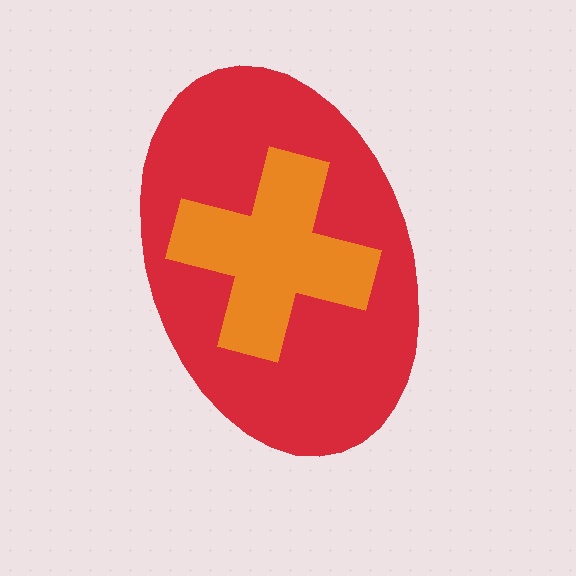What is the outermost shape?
The red ellipse.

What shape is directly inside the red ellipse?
The orange cross.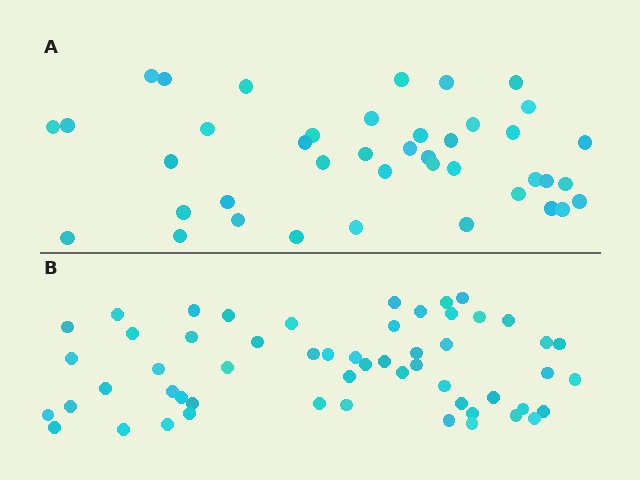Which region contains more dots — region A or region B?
Region B (the bottom region) has more dots.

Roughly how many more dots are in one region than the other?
Region B has approximately 15 more dots than region A.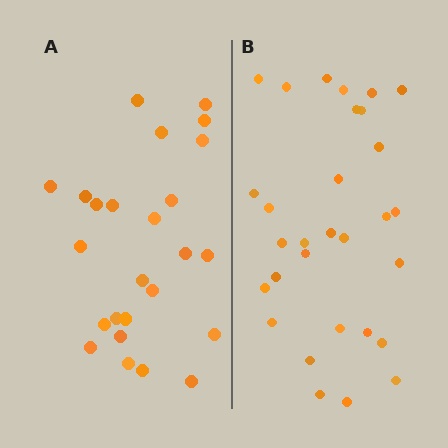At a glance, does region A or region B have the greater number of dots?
Region B (the right region) has more dots.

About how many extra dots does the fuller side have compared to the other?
Region B has about 5 more dots than region A.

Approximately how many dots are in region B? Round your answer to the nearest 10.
About 30 dots.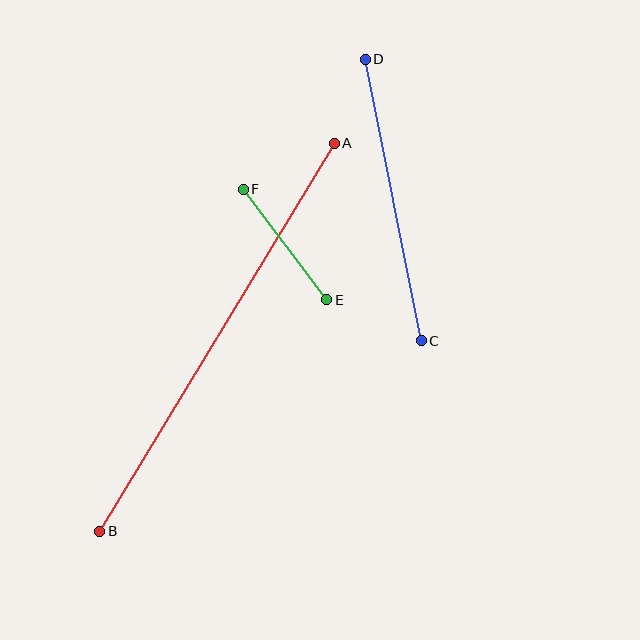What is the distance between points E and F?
The distance is approximately 138 pixels.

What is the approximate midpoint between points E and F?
The midpoint is at approximately (285, 244) pixels.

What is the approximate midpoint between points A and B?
The midpoint is at approximately (217, 337) pixels.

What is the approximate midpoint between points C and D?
The midpoint is at approximately (393, 200) pixels.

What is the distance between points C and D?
The distance is approximately 287 pixels.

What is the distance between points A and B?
The distance is approximately 454 pixels.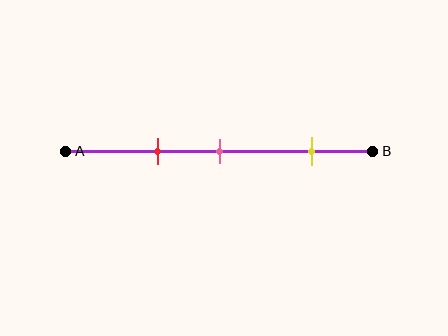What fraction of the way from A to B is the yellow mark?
The yellow mark is approximately 80% (0.8) of the way from A to B.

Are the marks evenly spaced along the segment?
No, the marks are not evenly spaced.